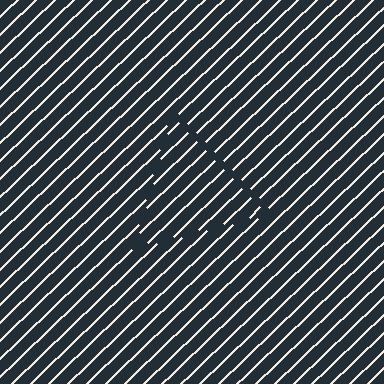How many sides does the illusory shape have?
3 sides — the line-ends trace a triangle.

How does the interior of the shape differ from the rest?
The interior of the shape contains the same grating, shifted by half a period — the contour is defined by the phase discontinuity where line-ends from the inner and outer gratings abut.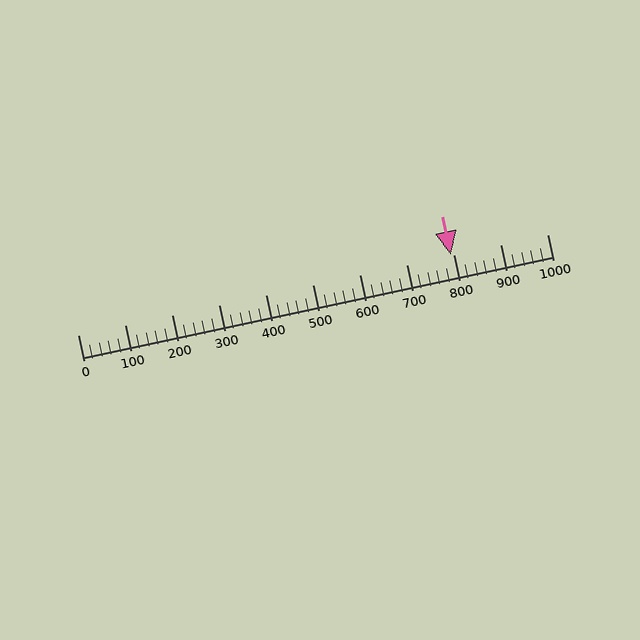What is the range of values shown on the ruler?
The ruler shows values from 0 to 1000.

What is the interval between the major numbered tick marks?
The major tick marks are spaced 100 units apart.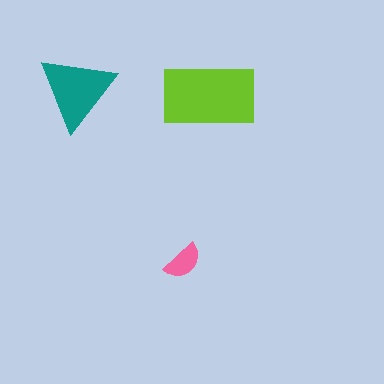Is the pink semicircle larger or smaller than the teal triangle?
Smaller.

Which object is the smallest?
The pink semicircle.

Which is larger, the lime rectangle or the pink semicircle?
The lime rectangle.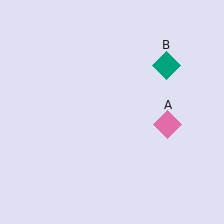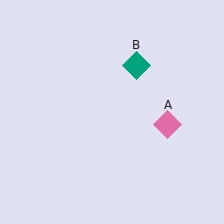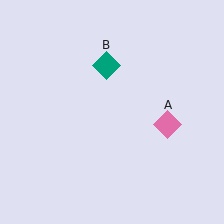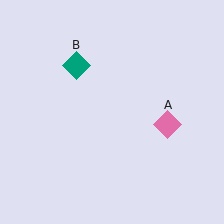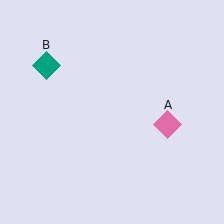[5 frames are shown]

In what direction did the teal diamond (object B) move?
The teal diamond (object B) moved left.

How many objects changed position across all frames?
1 object changed position: teal diamond (object B).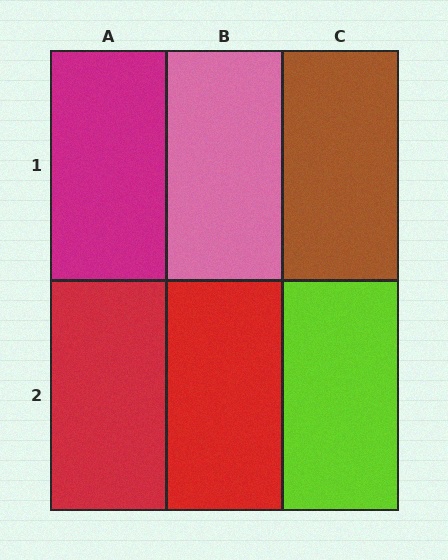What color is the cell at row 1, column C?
Brown.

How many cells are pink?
1 cell is pink.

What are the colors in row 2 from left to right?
Red, red, lime.